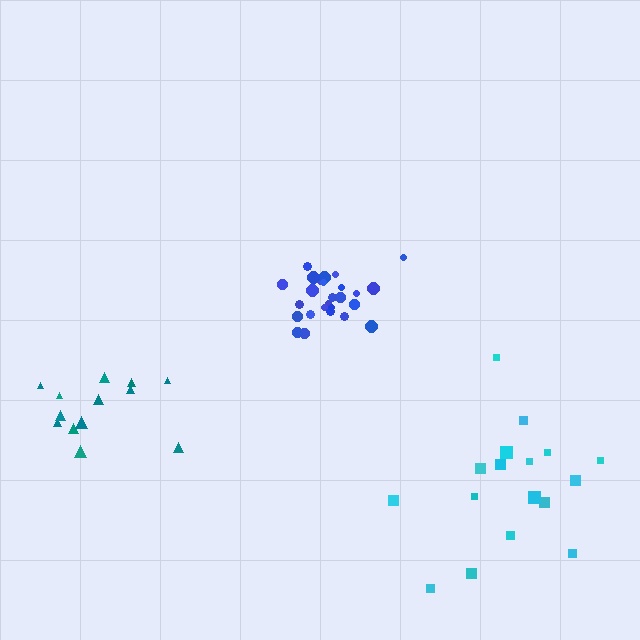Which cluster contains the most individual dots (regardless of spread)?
Blue (26).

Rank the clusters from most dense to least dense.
blue, cyan, teal.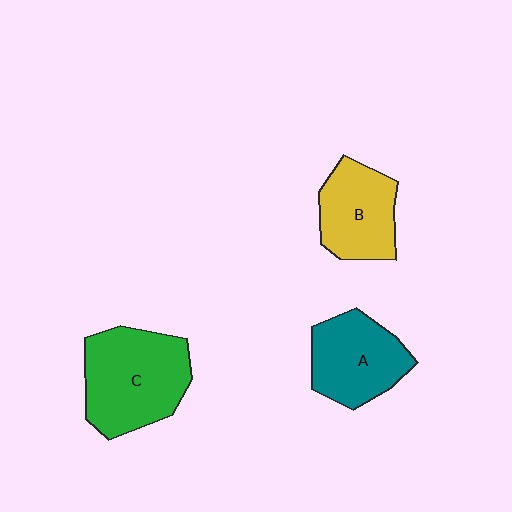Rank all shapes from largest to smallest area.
From largest to smallest: C (green), A (teal), B (yellow).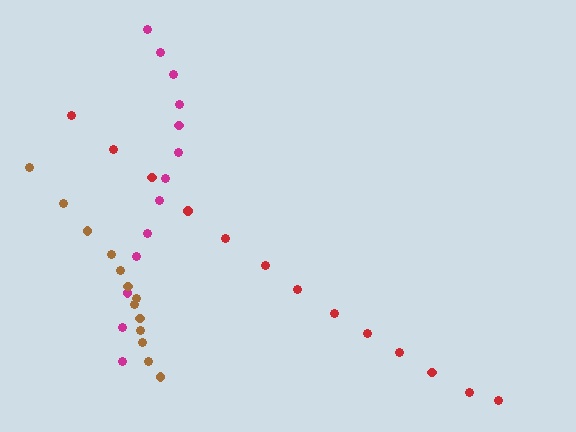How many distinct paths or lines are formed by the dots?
There are 3 distinct paths.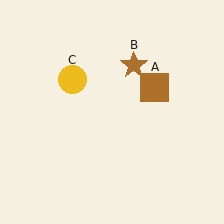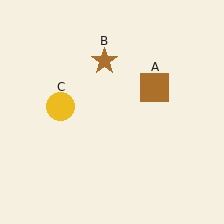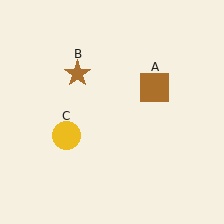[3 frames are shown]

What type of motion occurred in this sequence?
The brown star (object B), yellow circle (object C) rotated counterclockwise around the center of the scene.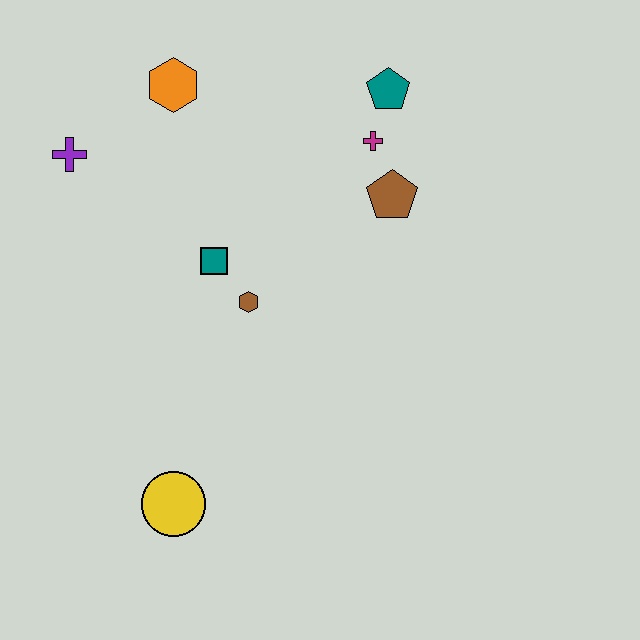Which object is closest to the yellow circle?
The brown hexagon is closest to the yellow circle.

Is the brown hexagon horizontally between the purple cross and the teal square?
No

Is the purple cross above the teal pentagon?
No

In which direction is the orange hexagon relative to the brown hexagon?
The orange hexagon is above the brown hexagon.